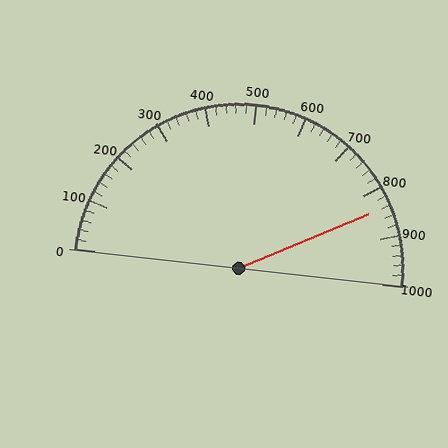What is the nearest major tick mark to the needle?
The nearest major tick mark is 800.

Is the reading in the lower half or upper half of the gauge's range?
The reading is in the upper half of the range (0 to 1000).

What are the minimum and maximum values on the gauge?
The gauge ranges from 0 to 1000.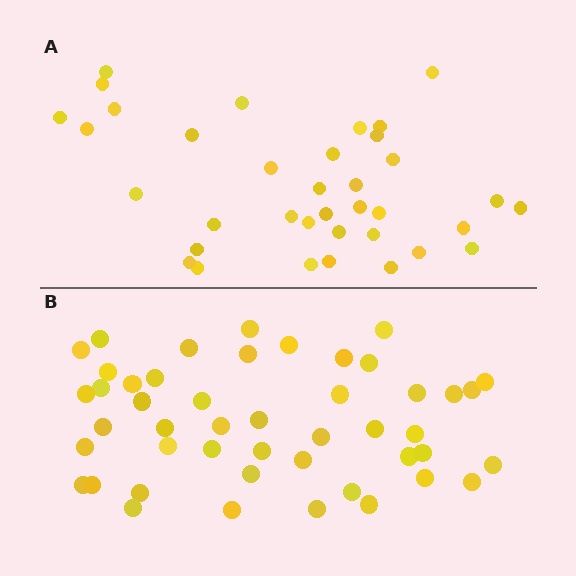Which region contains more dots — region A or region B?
Region B (the bottom region) has more dots.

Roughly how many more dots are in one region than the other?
Region B has roughly 12 or so more dots than region A.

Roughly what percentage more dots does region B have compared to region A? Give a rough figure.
About 30% more.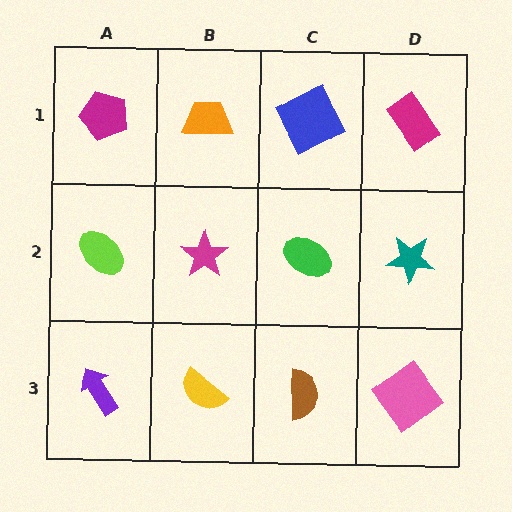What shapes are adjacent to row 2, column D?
A magenta rectangle (row 1, column D), a pink diamond (row 3, column D), a green ellipse (row 2, column C).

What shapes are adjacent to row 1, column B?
A magenta star (row 2, column B), a magenta pentagon (row 1, column A), a blue square (row 1, column C).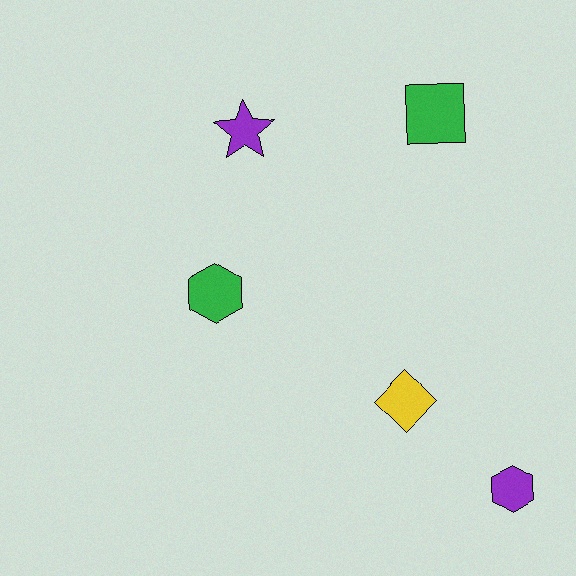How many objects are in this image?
There are 5 objects.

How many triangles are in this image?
There are no triangles.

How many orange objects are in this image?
There are no orange objects.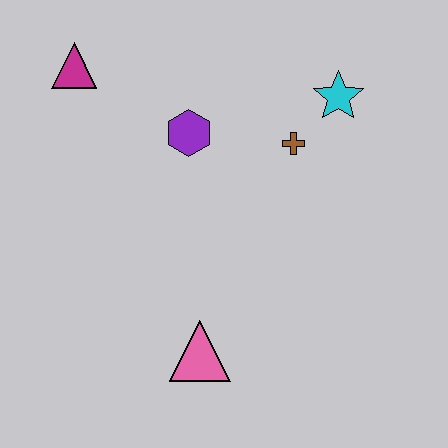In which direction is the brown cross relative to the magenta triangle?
The brown cross is to the right of the magenta triangle.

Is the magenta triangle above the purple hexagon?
Yes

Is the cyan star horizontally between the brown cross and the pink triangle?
No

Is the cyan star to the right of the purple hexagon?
Yes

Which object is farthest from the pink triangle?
The magenta triangle is farthest from the pink triangle.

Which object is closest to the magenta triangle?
The purple hexagon is closest to the magenta triangle.